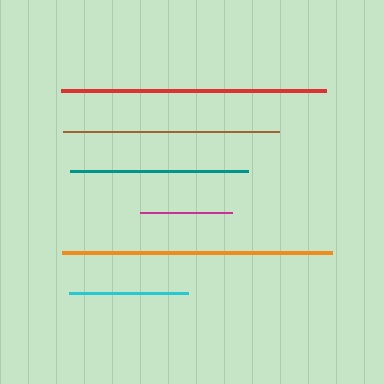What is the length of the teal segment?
The teal segment is approximately 179 pixels long.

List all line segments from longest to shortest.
From longest to shortest: orange, red, brown, teal, cyan, magenta.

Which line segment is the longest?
The orange line is the longest at approximately 269 pixels.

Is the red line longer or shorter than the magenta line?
The red line is longer than the magenta line.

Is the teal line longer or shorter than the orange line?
The orange line is longer than the teal line.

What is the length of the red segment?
The red segment is approximately 266 pixels long.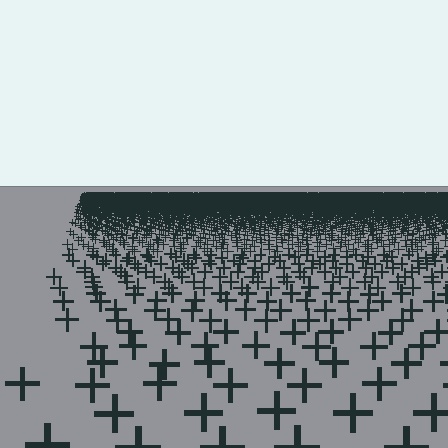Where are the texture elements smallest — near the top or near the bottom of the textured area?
Near the top.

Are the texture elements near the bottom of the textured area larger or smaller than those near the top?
Larger. Near the bottom, elements are closer to the viewer and appear at a bigger on-screen size.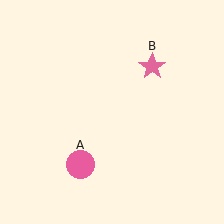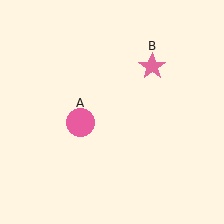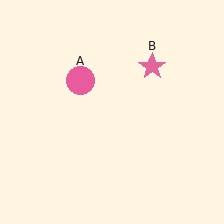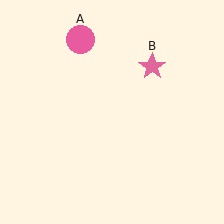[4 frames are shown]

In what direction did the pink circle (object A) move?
The pink circle (object A) moved up.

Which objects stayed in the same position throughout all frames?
Pink star (object B) remained stationary.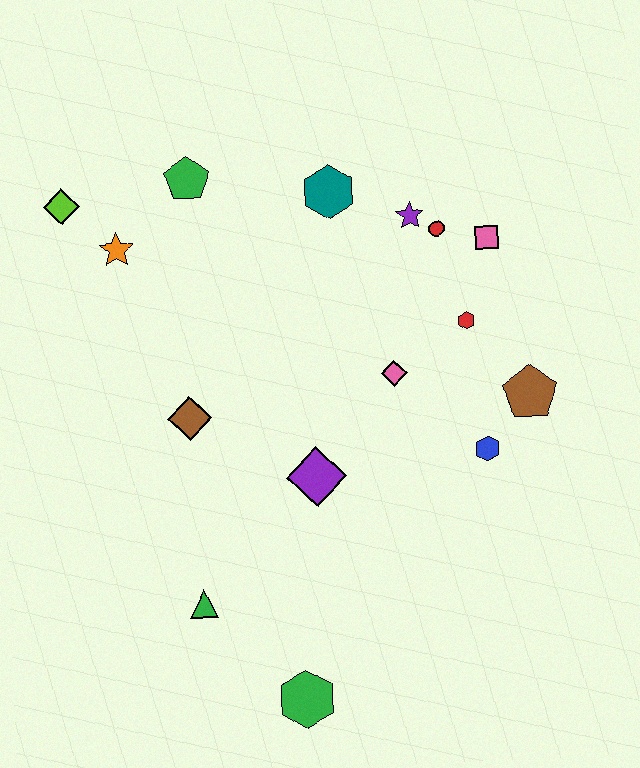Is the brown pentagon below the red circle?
Yes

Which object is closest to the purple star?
The red circle is closest to the purple star.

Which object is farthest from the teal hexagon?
The green hexagon is farthest from the teal hexagon.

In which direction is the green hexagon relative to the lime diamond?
The green hexagon is below the lime diamond.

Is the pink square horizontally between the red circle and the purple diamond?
No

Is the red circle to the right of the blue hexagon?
No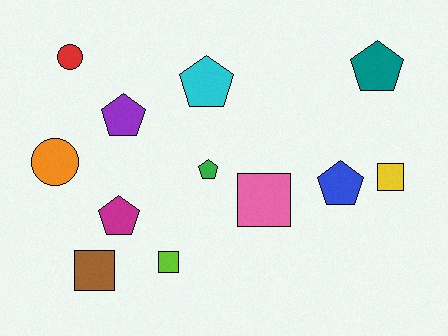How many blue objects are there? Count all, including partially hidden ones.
There is 1 blue object.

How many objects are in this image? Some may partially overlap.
There are 12 objects.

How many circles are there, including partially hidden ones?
There are 2 circles.